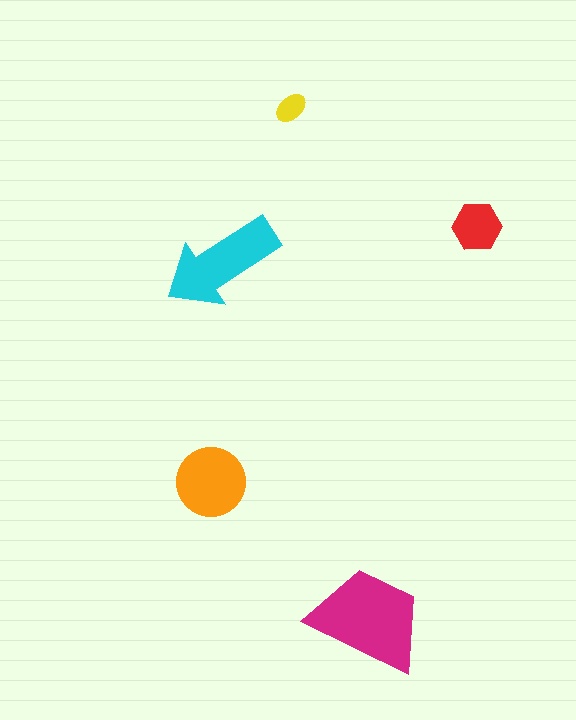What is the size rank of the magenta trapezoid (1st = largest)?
1st.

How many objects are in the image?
There are 5 objects in the image.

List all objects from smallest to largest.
The yellow ellipse, the red hexagon, the orange circle, the cyan arrow, the magenta trapezoid.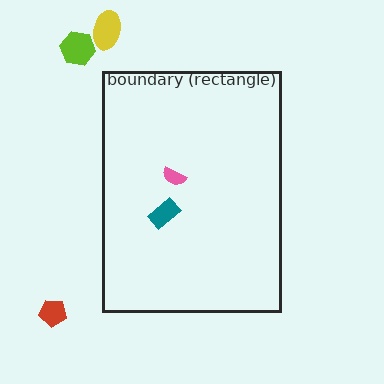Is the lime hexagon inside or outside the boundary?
Outside.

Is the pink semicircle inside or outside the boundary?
Inside.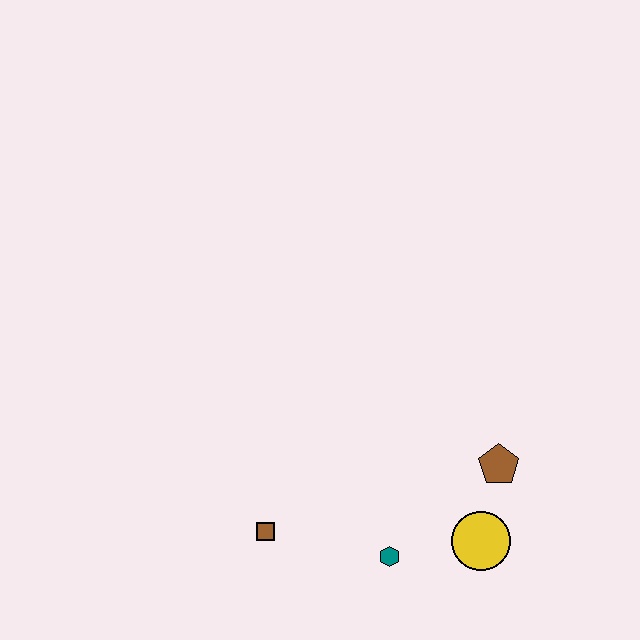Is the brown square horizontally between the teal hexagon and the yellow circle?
No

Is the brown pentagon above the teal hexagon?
Yes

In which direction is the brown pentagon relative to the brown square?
The brown pentagon is to the right of the brown square.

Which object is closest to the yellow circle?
The brown pentagon is closest to the yellow circle.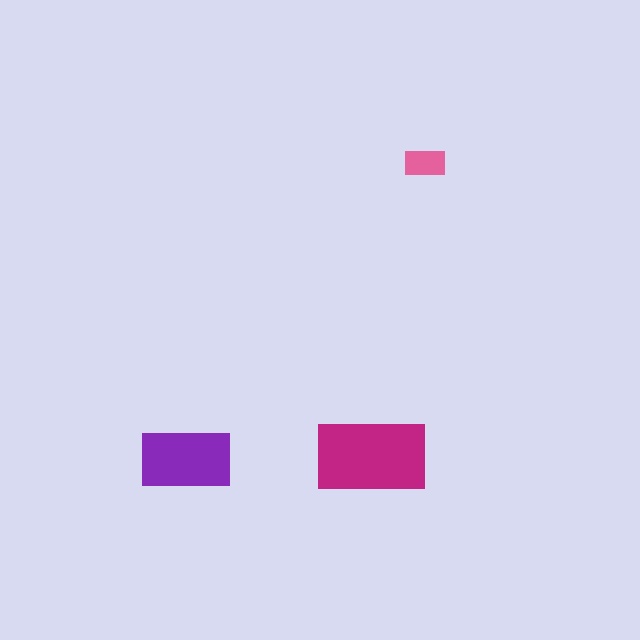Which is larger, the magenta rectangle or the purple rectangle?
The magenta one.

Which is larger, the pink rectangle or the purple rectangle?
The purple one.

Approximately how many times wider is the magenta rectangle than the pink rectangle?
About 2.5 times wider.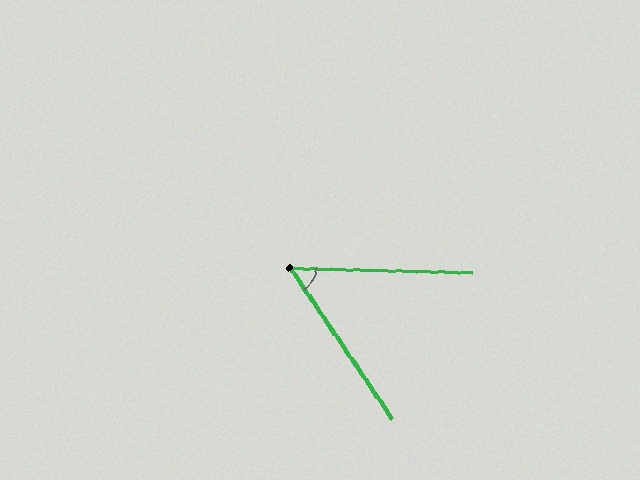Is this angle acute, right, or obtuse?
It is acute.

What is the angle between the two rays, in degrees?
Approximately 54 degrees.